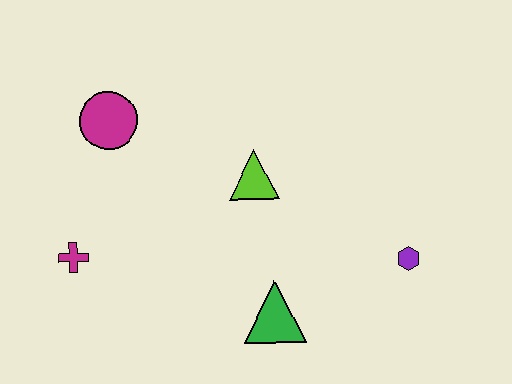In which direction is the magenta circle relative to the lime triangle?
The magenta circle is to the left of the lime triangle.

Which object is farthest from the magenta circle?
The purple hexagon is farthest from the magenta circle.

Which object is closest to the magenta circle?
The magenta cross is closest to the magenta circle.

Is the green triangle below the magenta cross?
Yes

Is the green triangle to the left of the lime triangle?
No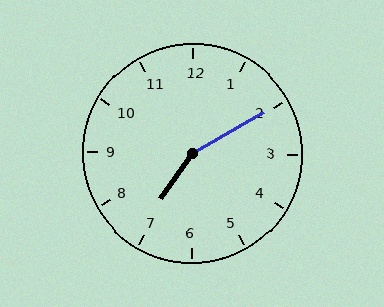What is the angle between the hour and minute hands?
Approximately 155 degrees.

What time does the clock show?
7:10.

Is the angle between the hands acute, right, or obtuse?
It is obtuse.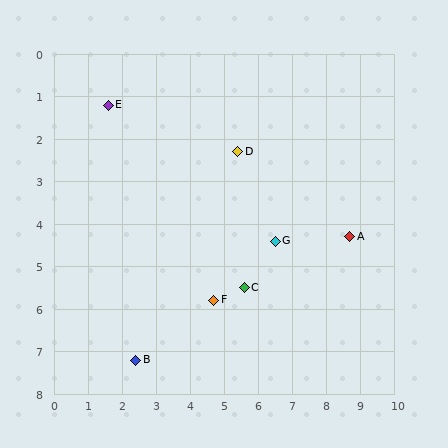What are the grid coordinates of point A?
Point A is at approximately (8.7, 4.3).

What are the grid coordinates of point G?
Point G is at approximately (6.5, 4.4).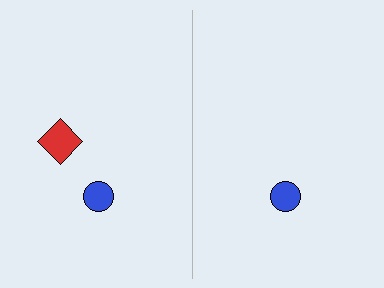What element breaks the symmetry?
A red diamond is missing from the right side.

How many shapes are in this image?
There are 3 shapes in this image.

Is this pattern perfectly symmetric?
No, the pattern is not perfectly symmetric. A red diamond is missing from the right side.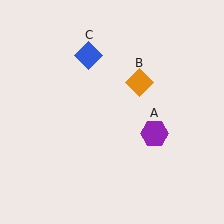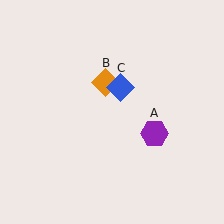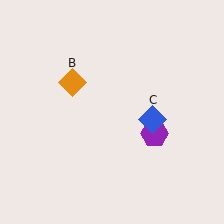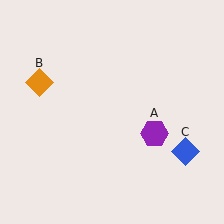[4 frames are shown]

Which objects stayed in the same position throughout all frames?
Purple hexagon (object A) remained stationary.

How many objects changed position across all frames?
2 objects changed position: orange diamond (object B), blue diamond (object C).